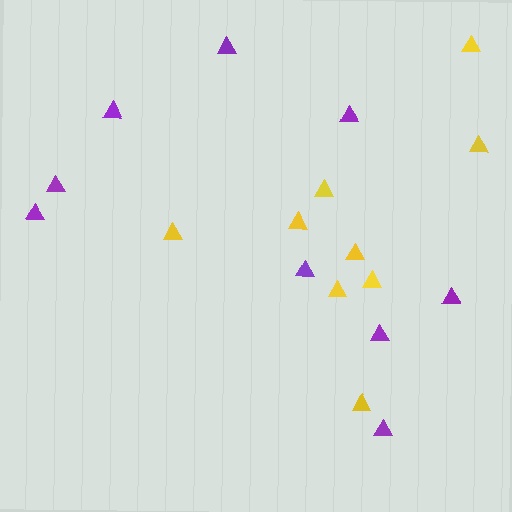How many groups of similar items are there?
There are 2 groups: one group of purple triangles (9) and one group of yellow triangles (9).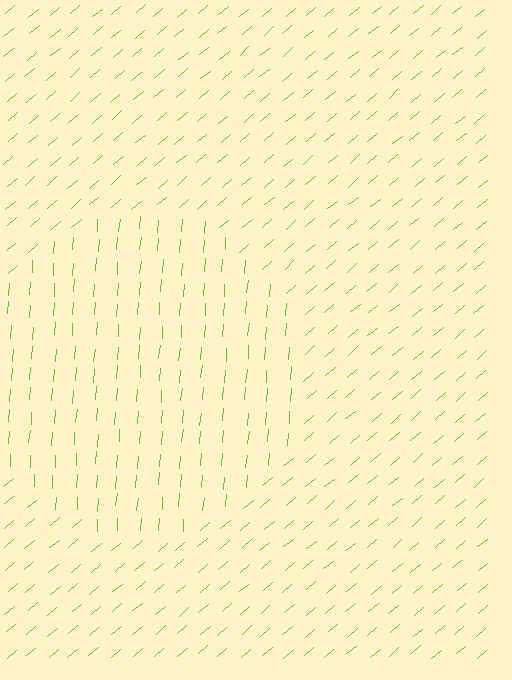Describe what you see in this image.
The image is filled with small lime line segments. A circle region in the image has lines oriented differently from the surrounding lines, creating a visible texture boundary.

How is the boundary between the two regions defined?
The boundary is defined purely by a change in line orientation (approximately 45 degrees difference). All lines are the same color and thickness.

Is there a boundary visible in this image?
Yes, there is a texture boundary formed by a change in line orientation.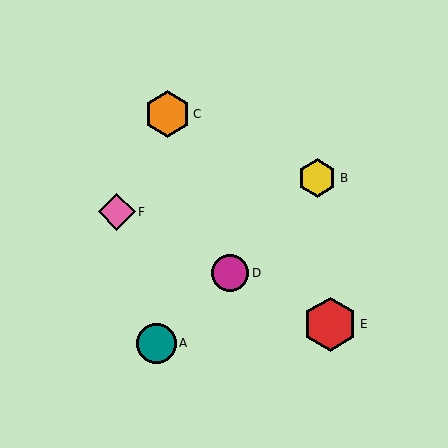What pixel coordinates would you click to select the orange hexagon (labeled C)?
Click at (167, 114) to select the orange hexagon C.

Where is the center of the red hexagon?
The center of the red hexagon is at (330, 324).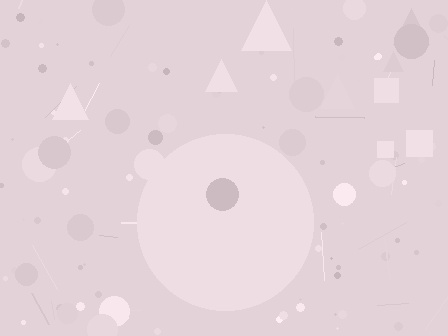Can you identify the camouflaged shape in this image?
The camouflaged shape is a circle.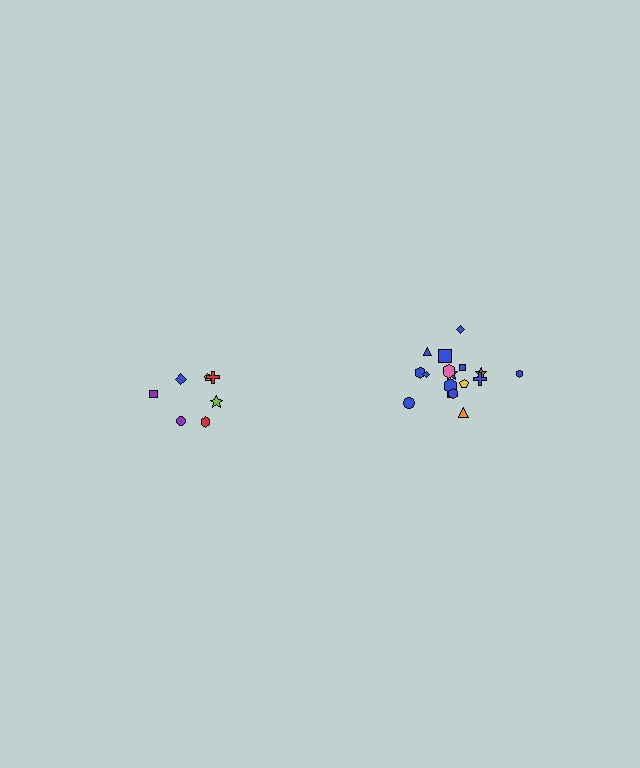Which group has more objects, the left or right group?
The right group.